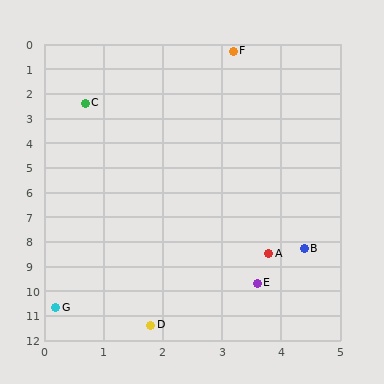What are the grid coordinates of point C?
Point C is at approximately (0.7, 2.4).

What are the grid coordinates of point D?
Point D is at approximately (1.8, 11.4).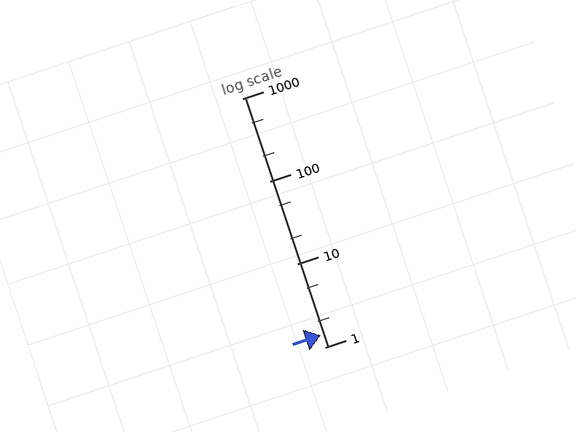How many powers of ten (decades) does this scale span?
The scale spans 3 decades, from 1 to 1000.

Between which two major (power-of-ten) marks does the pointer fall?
The pointer is between 1 and 10.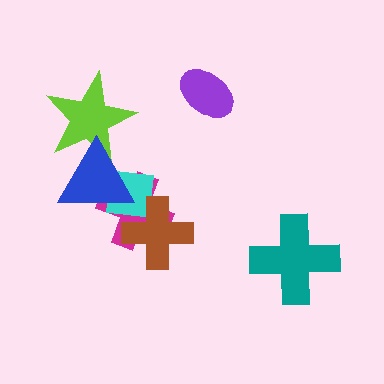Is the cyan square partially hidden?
Yes, it is partially covered by another shape.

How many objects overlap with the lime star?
1 object overlaps with the lime star.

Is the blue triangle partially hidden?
No, no other shape covers it.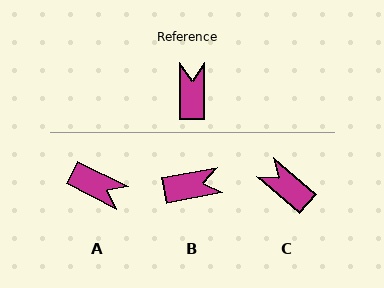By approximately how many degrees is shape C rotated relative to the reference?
Approximately 49 degrees counter-clockwise.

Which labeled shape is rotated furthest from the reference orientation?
A, about 117 degrees away.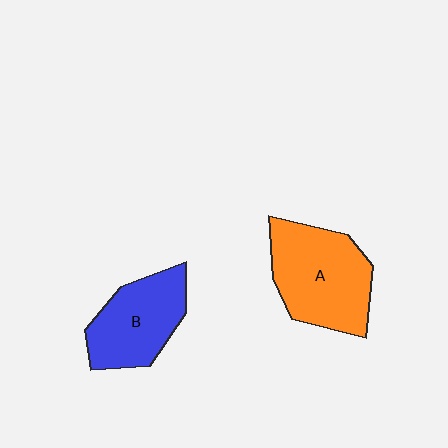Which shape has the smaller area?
Shape B (blue).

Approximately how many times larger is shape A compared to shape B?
Approximately 1.3 times.